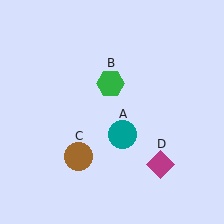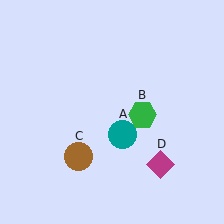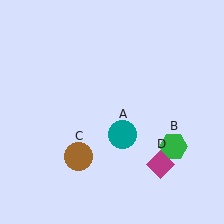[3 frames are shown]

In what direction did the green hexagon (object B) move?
The green hexagon (object B) moved down and to the right.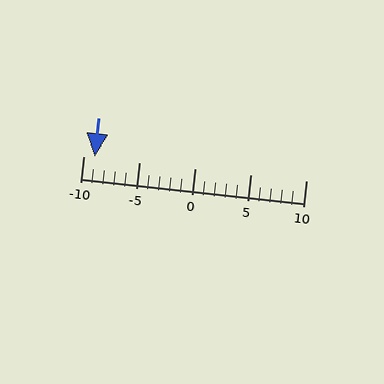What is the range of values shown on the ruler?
The ruler shows values from -10 to 10.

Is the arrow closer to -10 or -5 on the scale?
The arrow is closer to -10.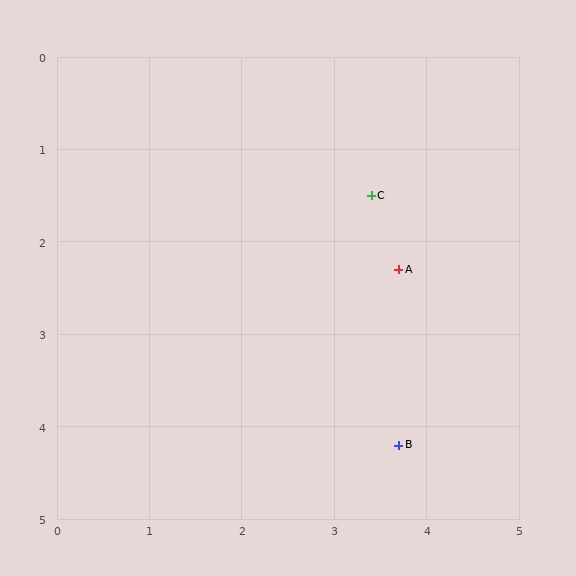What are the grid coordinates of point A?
Point A is at approximately (3.7, 2.3).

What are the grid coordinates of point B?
Point B is at approximately (3.7, 4.2).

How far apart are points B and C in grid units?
Points B and C are about 2.7 grid units apart.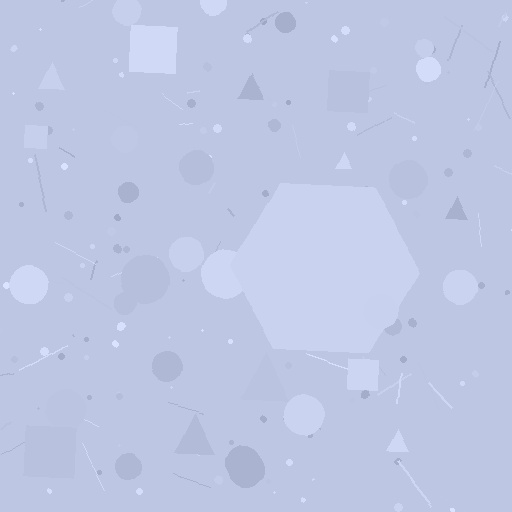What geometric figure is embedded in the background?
A hexagon is embedded in the background.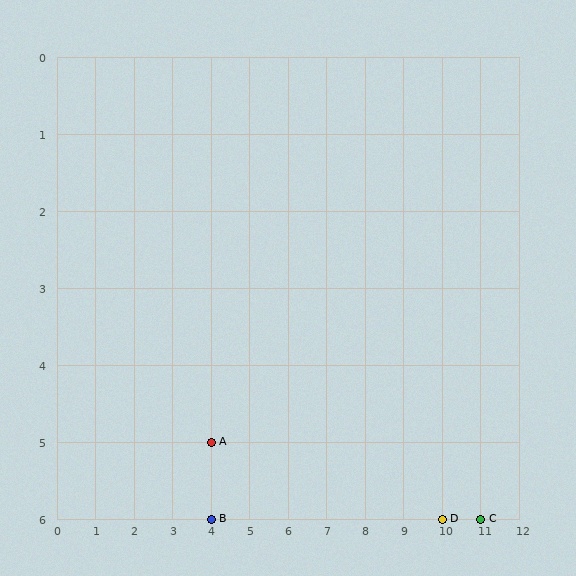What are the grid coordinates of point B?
Point B is at grid coordinates (4, 6).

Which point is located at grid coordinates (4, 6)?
Point B is at (4, 6).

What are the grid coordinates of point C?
Point C is at grid coordinates (11, 6).